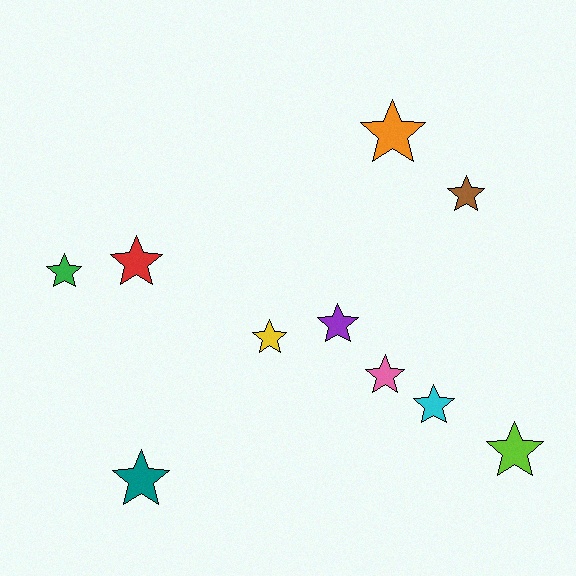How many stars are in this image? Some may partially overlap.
There are 10 stars.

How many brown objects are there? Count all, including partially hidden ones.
There is 1 brown object.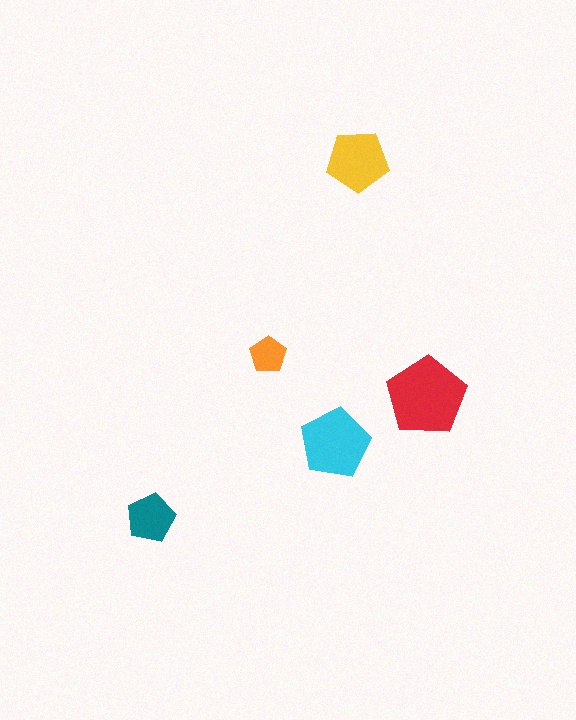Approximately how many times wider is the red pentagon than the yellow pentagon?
About 1.5 times wider.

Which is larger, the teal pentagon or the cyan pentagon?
The cyan one.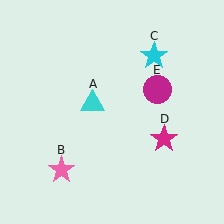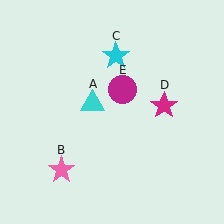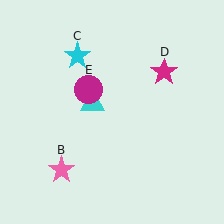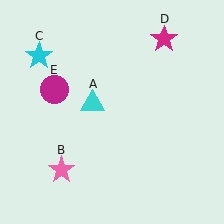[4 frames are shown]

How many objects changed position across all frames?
3 objects changed position: cyan star (object C), magenta star (object D), magenta circle (object E).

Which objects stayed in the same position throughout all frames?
Cyan triangle (object A) and pink star (object B) remained stationary.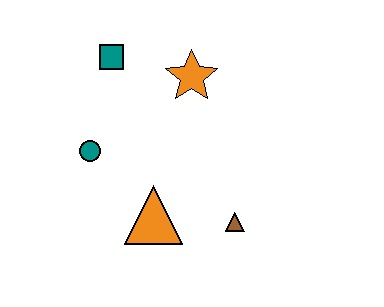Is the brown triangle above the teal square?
No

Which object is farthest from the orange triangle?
The teal square is farthest from the orange triangle.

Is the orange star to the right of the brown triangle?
No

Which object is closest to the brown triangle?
The orange triangle is closest to the brown triangle.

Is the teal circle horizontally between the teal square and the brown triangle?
No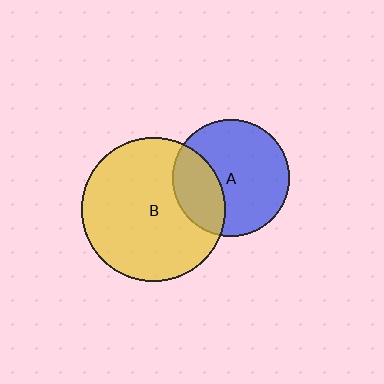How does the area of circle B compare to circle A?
Approximately 1.5 times.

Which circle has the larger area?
Circle B (yellow).